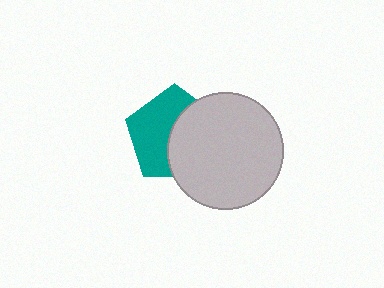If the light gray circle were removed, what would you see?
You would see the complete teal pentagon.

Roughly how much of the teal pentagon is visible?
About half of it is visible (roughly 52%).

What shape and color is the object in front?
The object in front is a light gray circle.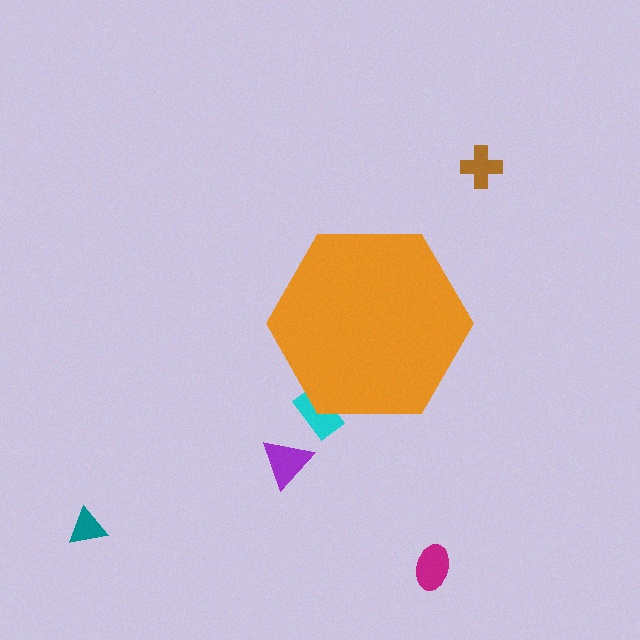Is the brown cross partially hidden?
No, the brown cross is fully visible.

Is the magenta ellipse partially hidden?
No, the magenta ellipse is fully visible.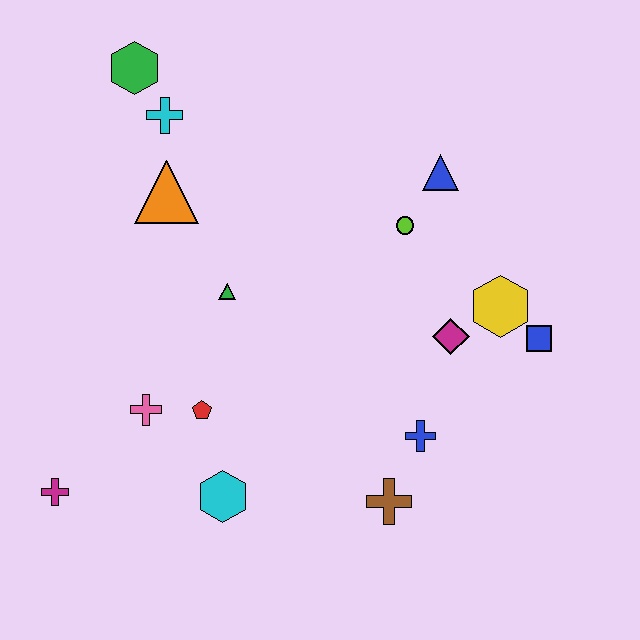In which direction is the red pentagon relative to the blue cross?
The red pentagon is to the left of the blue cross.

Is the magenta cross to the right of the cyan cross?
No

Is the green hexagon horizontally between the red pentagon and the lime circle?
No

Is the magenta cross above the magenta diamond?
No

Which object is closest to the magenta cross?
The pink cross is closest to the magenta cross.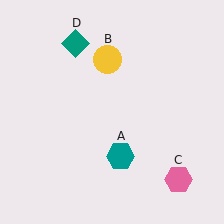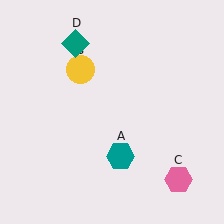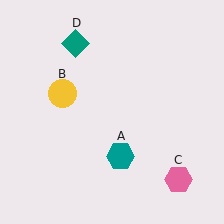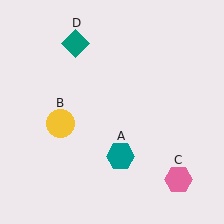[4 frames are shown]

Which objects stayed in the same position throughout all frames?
Teal hexagon (object A) and pink hexagon (object C) and teal diamond (object D) remained stationary.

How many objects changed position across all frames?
1 object changed position: yellow circle (object B).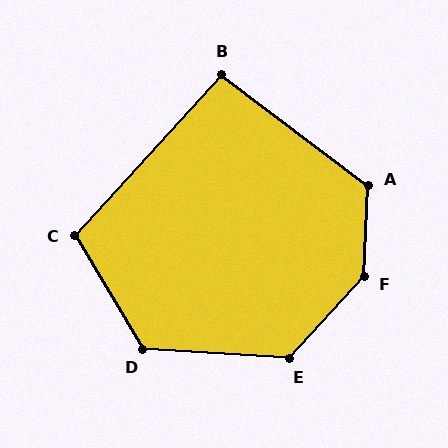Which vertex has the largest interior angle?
F, at approximately 141 degrees.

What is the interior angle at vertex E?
Approximately 129 degrees (obtuse).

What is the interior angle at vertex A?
Approximately 124 degrees (obtuse).